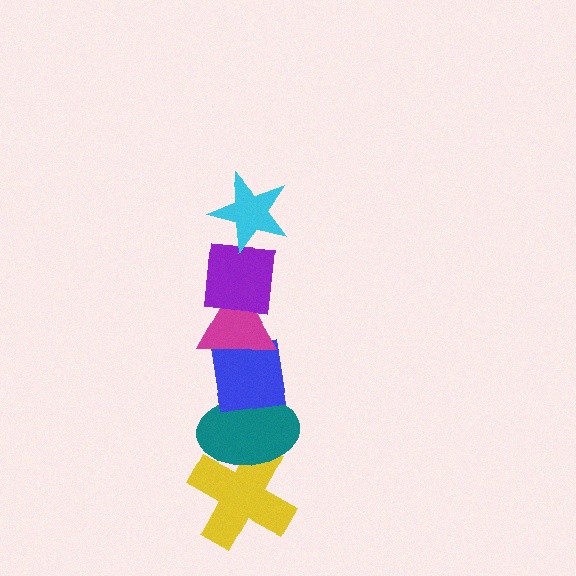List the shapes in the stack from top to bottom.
From top to bottom: the cyan star, the purple square, the magenta triangle, the blue square, the teal ellipse, the yellow cross.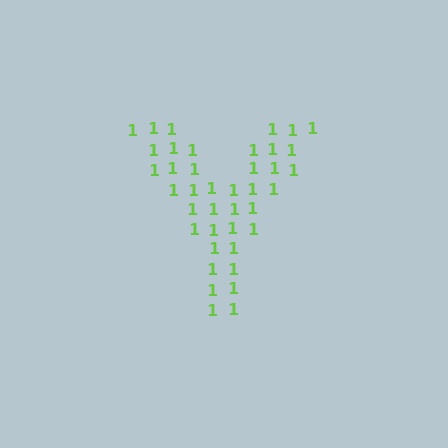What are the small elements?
The small elements are digit 1's.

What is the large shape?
The large shape is the letter Y.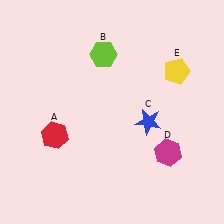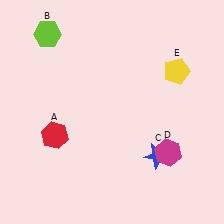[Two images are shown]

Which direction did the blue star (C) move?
The blue star (C) moved down.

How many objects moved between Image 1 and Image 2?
2 objects moved between the two images.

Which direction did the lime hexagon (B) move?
The lime hexagon (B) moved left.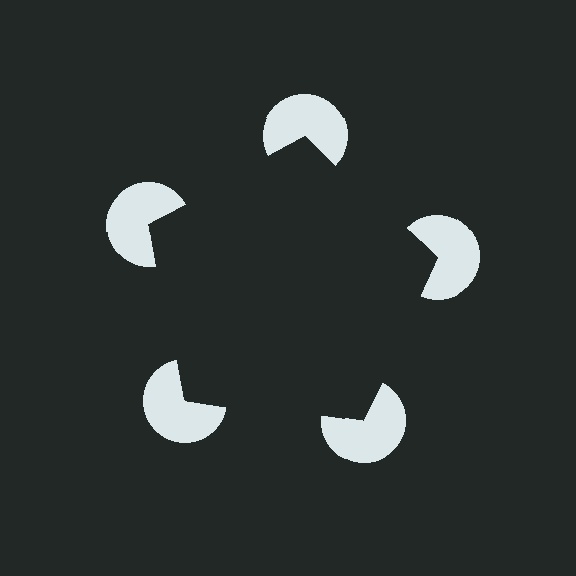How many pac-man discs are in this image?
There are 5 — one at each vertex of the illusory pentagon.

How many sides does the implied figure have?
5 sides.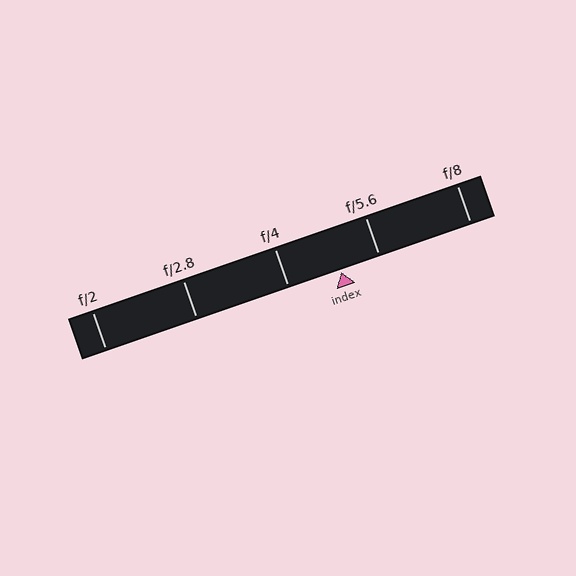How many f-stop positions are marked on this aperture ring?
There are 5 f-stop positions marked.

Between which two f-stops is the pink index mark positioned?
The index mark is between f/4 and f/5.6.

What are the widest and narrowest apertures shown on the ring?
The widest aperture shown is f/2 and the narrowest is f/8.